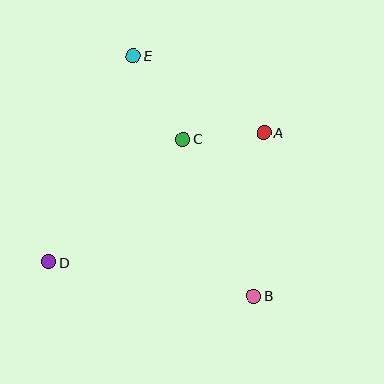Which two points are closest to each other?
Points A and C are closest to each other.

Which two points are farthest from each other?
Points B and E are farthest from each other.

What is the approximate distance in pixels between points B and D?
The distance between B and D is approximately 208 pixels.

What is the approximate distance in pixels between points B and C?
The distance between B and C is approximately 173 pixels.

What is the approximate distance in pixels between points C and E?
The distance between C and E is approximately 97 pixels.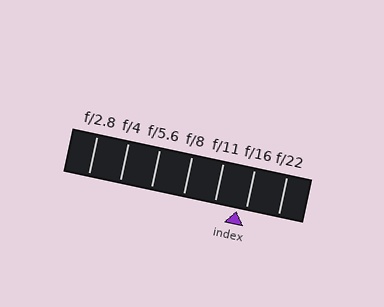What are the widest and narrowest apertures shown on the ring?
The widest aperture shown is f/2.8 and the narrowest is f/22.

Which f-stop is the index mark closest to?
The index mark is closest to f/16.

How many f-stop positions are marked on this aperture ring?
There are 7 f-stop positions marked.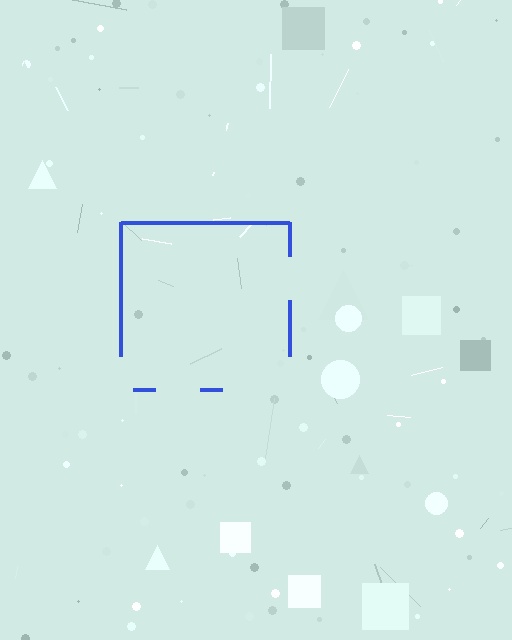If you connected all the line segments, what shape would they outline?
They would outline a square.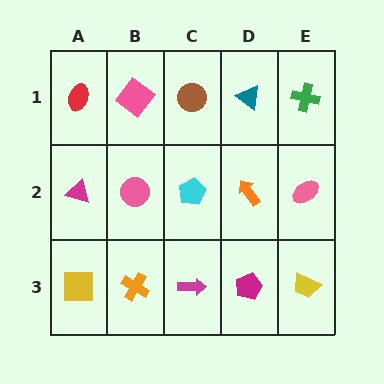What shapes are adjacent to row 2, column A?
A red ellipse (row 1, column A), a yellow square (row 3, column A), a pink circle (row 2, column B).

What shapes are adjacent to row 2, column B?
A pink diamond (row 1, column B), an orange cross (row 3, column B), a magenta triangle (row 2, column A), a cyan pentagon (row 2, column C).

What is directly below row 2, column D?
A magenta pentagon.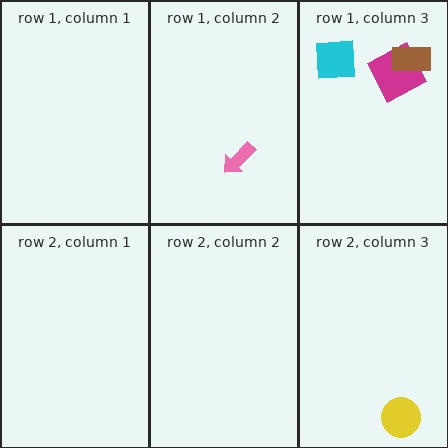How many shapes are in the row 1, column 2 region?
1.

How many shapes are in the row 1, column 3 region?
3.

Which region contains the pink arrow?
The row 1, column 2 region.